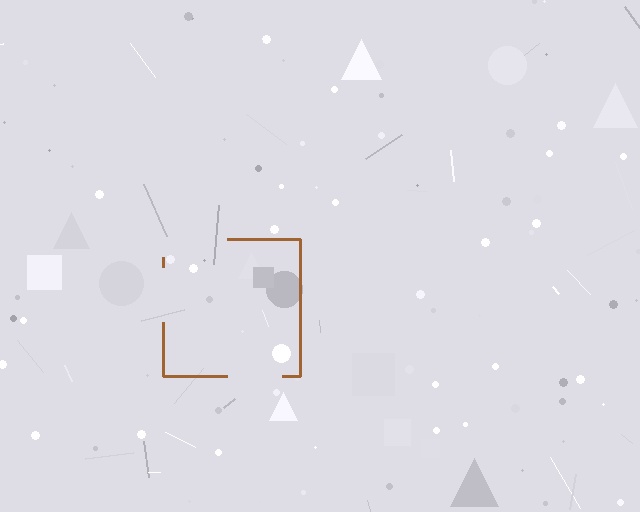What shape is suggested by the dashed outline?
The dashed outline suggests a square.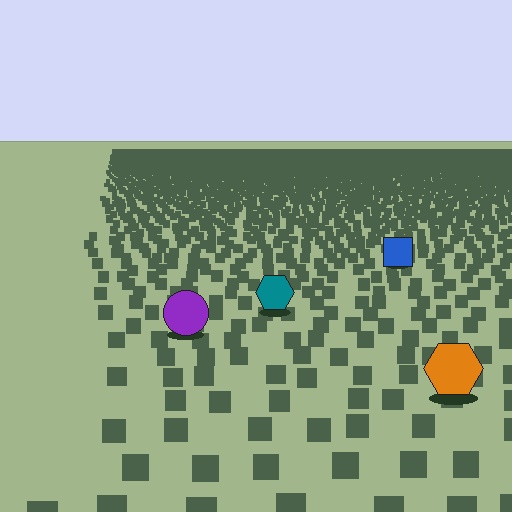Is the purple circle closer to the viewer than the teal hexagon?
Yes. The purple circle is closer — you can tell from the texture gradient: the ground texture is coarser near it.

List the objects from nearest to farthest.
From nearest to farthest: the orange hexagon, the purple circle, the teal hexagon, the blue square.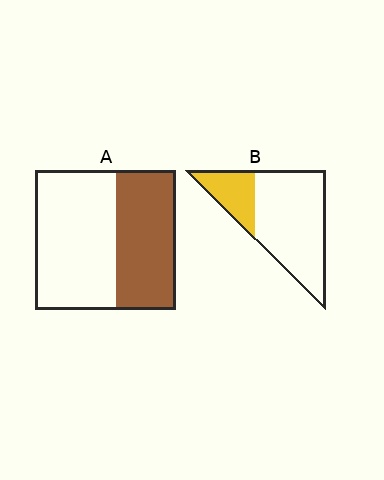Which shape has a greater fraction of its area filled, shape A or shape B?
Shape A.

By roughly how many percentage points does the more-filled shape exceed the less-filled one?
By roughly 20 percentage points (A over B).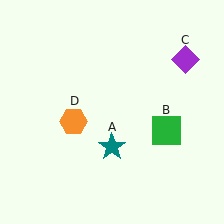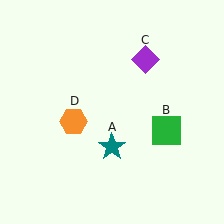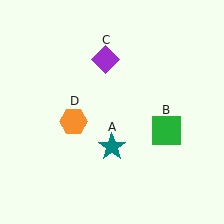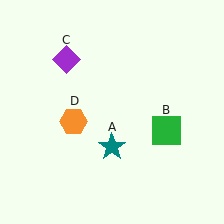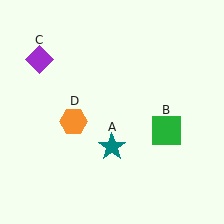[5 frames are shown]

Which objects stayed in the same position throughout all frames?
Teal star (object A) and green square (object B) and orange hexagon (object D) remained stationary.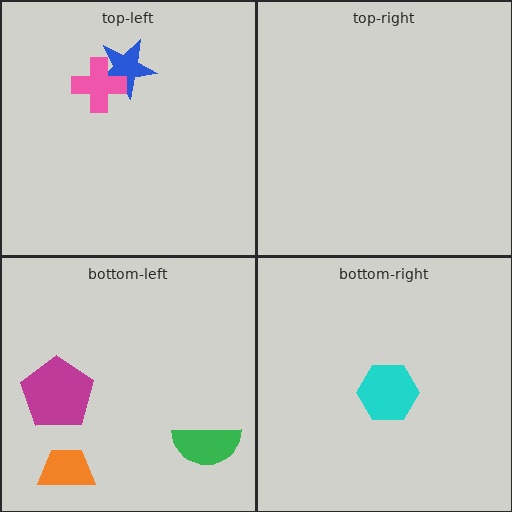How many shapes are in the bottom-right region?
1.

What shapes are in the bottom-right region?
The cyan hexagon.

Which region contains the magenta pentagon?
The bottom-left region.